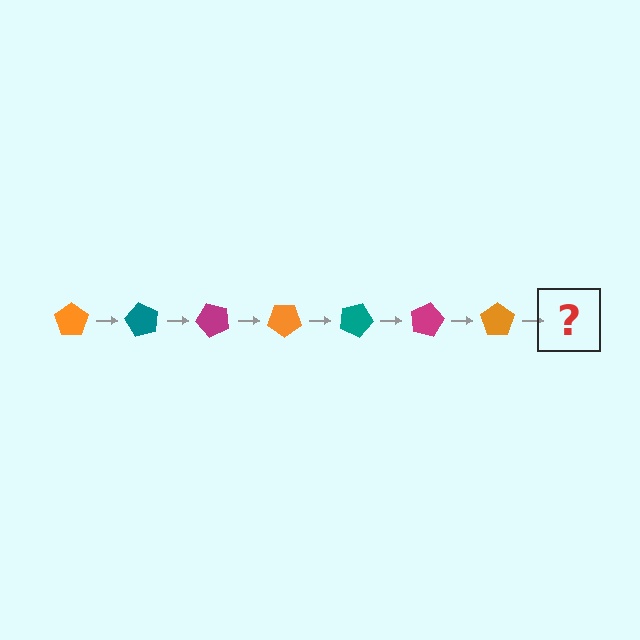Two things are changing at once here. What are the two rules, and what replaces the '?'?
The two rules are that it rotates 60 degrees each step and the color cycles through orange, teal, and magenta. The '?' should be a teal pentagon, rotated 420 degrees from the start.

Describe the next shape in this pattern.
It should be a teal pentagon, rotated 420 degrees from the start.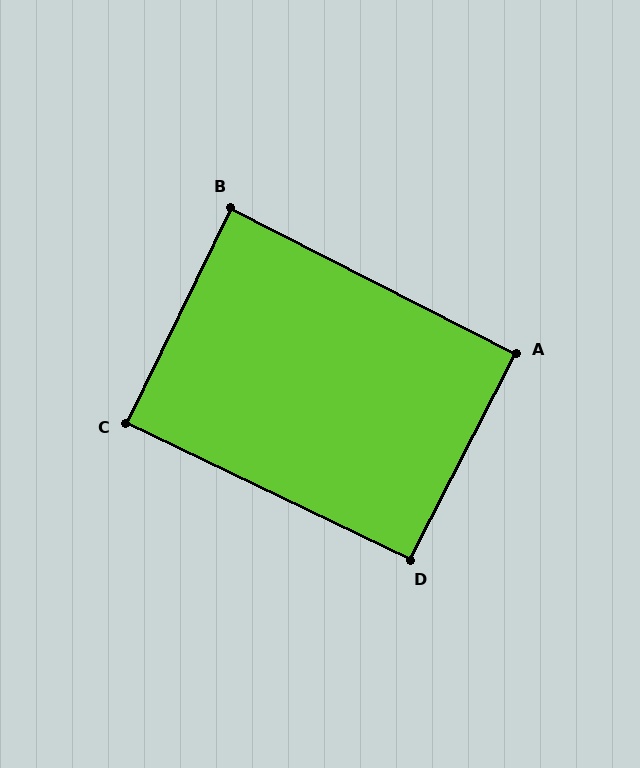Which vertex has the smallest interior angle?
B, at approximately 89 degrees.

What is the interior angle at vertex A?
Approximately 90 degrees (approximately right).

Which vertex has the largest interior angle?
D, at approximately 91 degrees.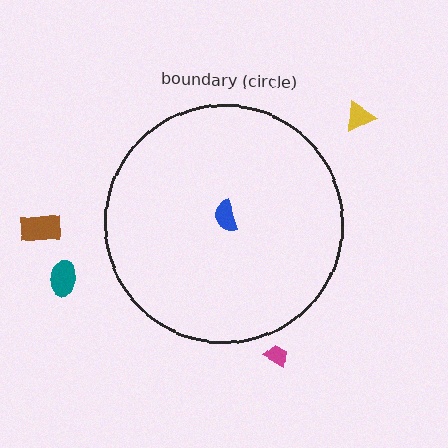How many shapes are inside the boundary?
1 inside, 4 outside.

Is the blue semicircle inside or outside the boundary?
Inside.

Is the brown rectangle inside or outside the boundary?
Outside.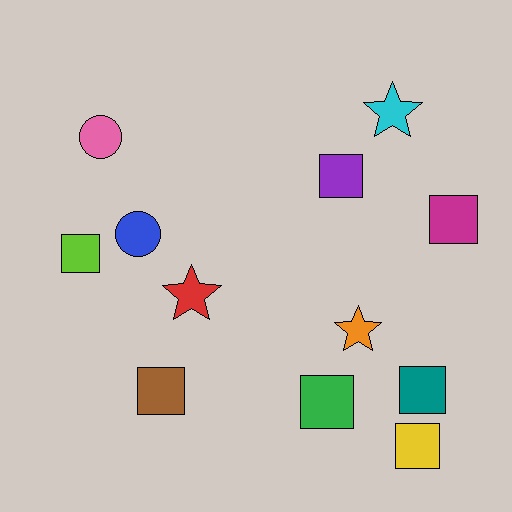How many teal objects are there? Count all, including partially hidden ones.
There is 1 teal object.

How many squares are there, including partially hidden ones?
There are 7 squares.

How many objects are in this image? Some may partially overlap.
There are 12 objects.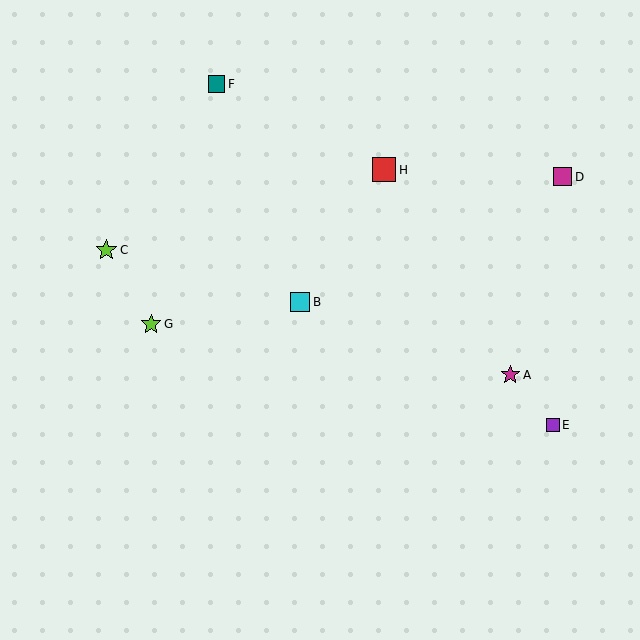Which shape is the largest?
The red square (labeled H) is the largest.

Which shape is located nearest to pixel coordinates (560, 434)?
The purple square (labeled E) at (553, 425) is nearest to that location.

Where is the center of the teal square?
The center of the teal square is at (217, 84).